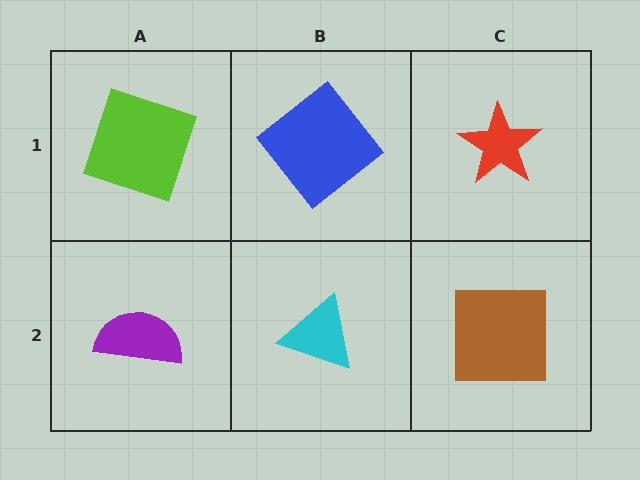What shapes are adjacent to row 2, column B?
A blue diamond (row 1, column B), a purple semicircle (row 2, column A), a brown square (row 2, column C).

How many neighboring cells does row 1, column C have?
2.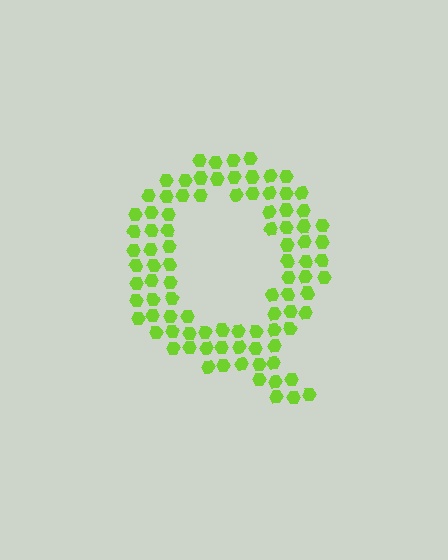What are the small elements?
The small elements are hexagons.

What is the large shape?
The large shape is the letter Q.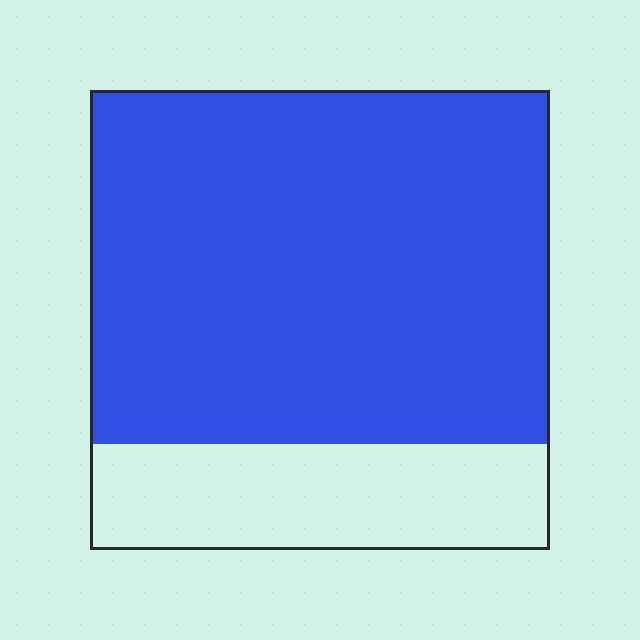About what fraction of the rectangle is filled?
About three quarters (3/4).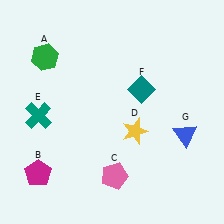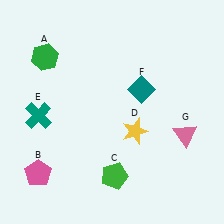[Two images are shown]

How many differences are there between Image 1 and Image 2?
There are 3 differences between the two images.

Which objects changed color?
B changed from magenta to pink. C changed from pink to green. G changed from blue to pink.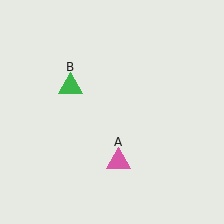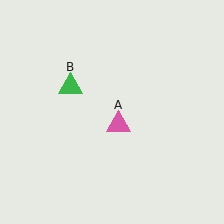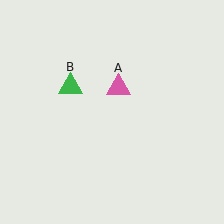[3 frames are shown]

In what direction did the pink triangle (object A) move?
The pink triangle (object A) moved up.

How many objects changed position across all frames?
1 object changed position: pink triangle (object A).